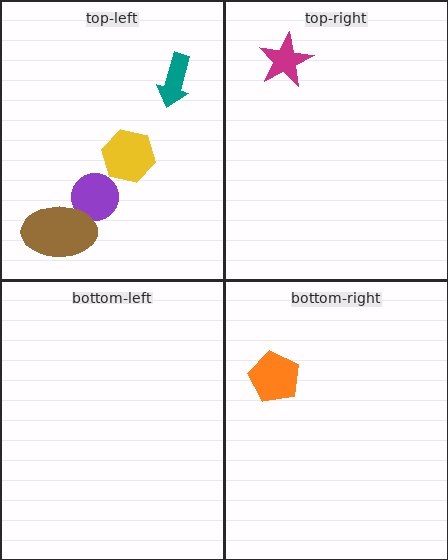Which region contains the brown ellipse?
The top-left region.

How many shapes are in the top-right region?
1.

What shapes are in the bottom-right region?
The orange pentagon.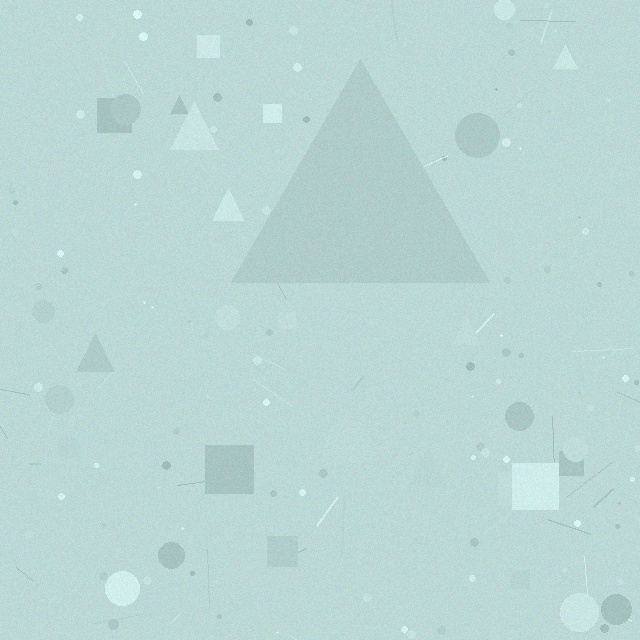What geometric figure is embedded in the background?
A triangle is embedded in the background.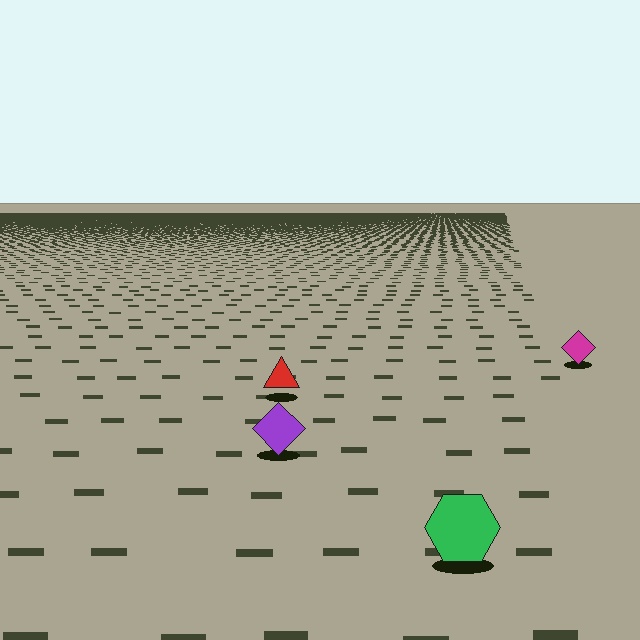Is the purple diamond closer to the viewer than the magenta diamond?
Yes. The purple diamond is closer — you can tell from the texture gradient: the ground texture is coarser near it.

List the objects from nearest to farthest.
From nearest to farthest: the green hexagon, the purple diamond, the red triangle, the magenta diamond.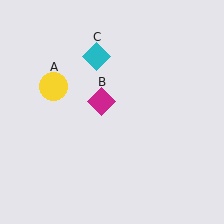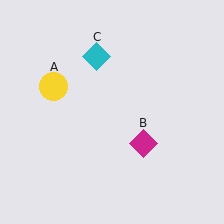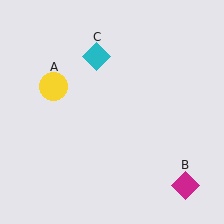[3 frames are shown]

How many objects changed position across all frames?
1 object changed position: magenta diamond (object B).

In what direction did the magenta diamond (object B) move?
The magenta diamond (object B) moved down and to the right.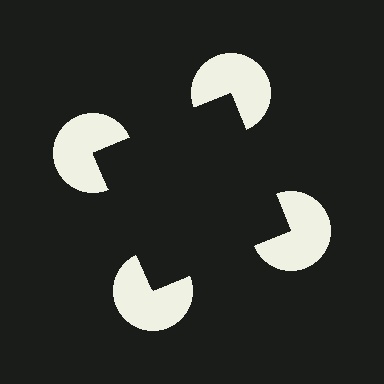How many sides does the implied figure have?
4 sides.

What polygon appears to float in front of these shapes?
An illusory square — its edges are inferred from the aligned wedge cuts in the pac-man discs, not physically drawn.